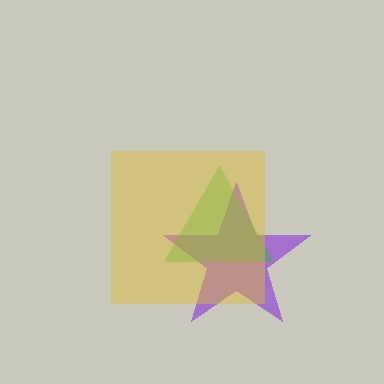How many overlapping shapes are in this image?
There are 3 overlapping shapes in the image.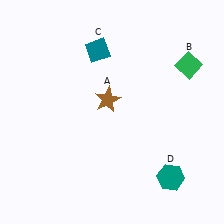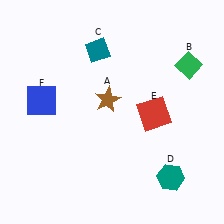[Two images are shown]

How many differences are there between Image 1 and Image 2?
There are 2 differences between the two images.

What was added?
A red square (E), a blue square (F) were added in Image 2.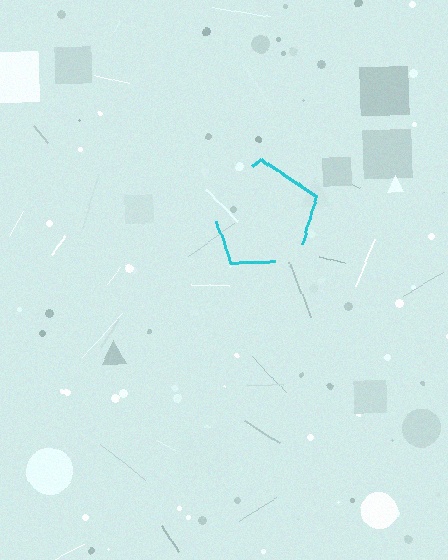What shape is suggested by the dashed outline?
The dashed outline suggests a pentagon.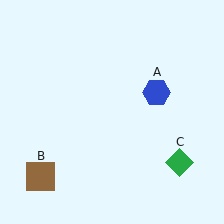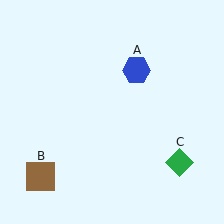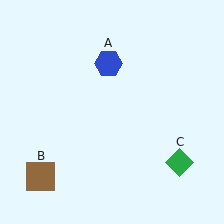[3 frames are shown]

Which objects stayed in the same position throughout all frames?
Brown square (object B) and green diamond (object C) remained stationary.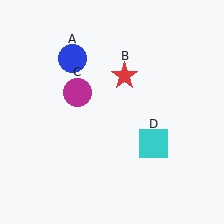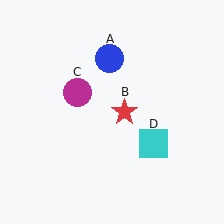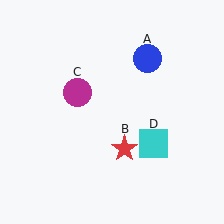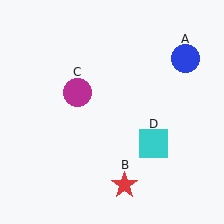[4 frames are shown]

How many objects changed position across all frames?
2 objects changed position: blue circle (object A), red star (object B).